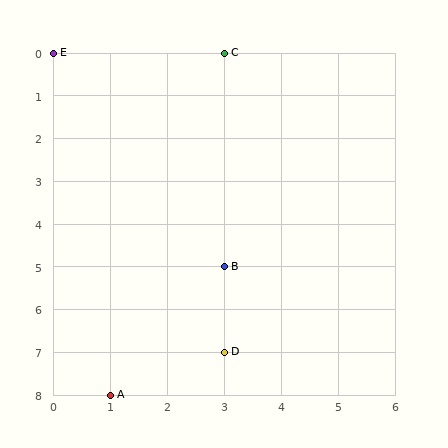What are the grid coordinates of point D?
Point D is at grid coordinates (3, 7).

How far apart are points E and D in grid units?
Points E and D are 3 columns and 7 rows apart (about 7.6 grid units diagonally).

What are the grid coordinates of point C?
Point C is at grid coordinates (3, 0).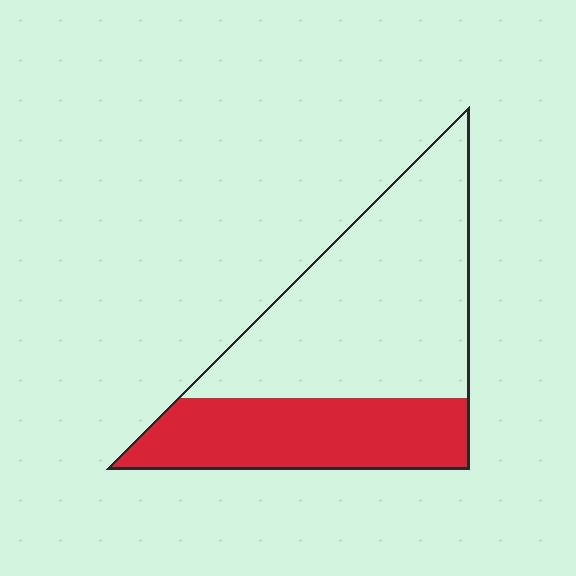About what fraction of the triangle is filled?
About three eighths (3/8).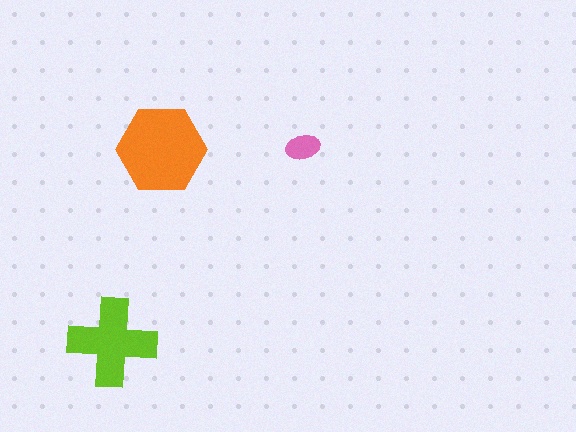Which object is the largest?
The orange hexagon.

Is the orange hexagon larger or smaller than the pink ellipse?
Larger.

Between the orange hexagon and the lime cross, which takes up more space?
The orange hexagon.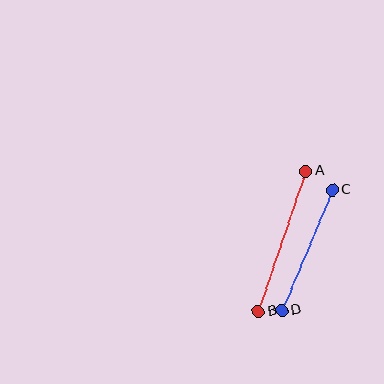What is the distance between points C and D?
The distance is approximately 131 pixels.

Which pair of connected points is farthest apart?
Points A and B are farthest apart.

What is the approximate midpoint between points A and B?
The midpoint is at approximately (282, 241) pixels.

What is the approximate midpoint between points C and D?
The midpoint is at approximately (307, 250) pixels.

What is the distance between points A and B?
The distance is approximately 148 pixels.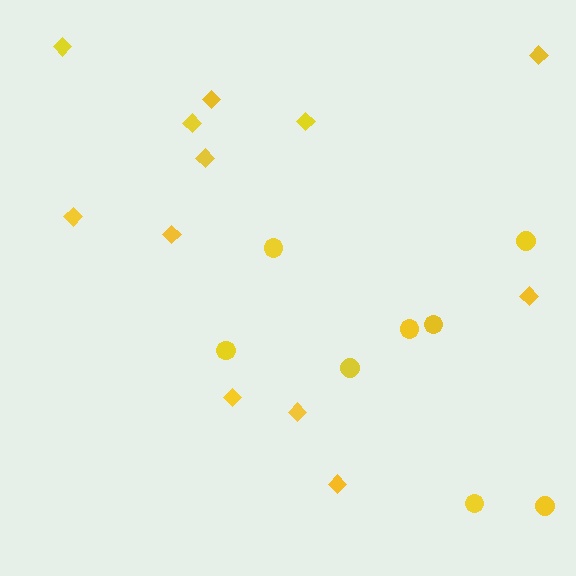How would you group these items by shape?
There are 2 groups: one group of diamonds (12) and one group of circles (8).